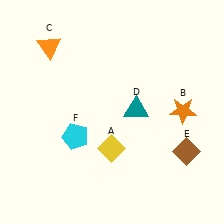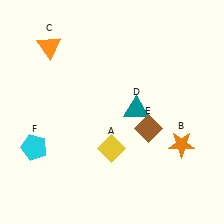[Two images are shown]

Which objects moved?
The objects that moved are: the orange star (B), the brown diamond (E), the cyan pentagon (F).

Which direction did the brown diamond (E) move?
The brown diamond (E) moved left.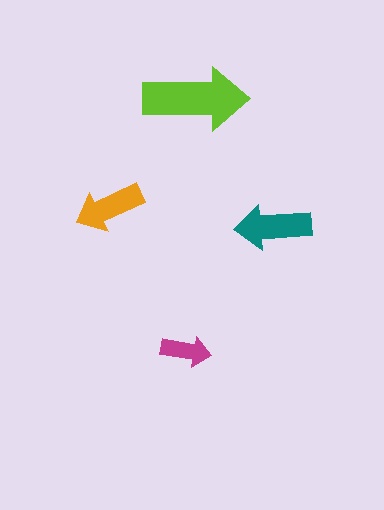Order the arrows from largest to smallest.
the lime one, the teal one, the orange one, the magenta one.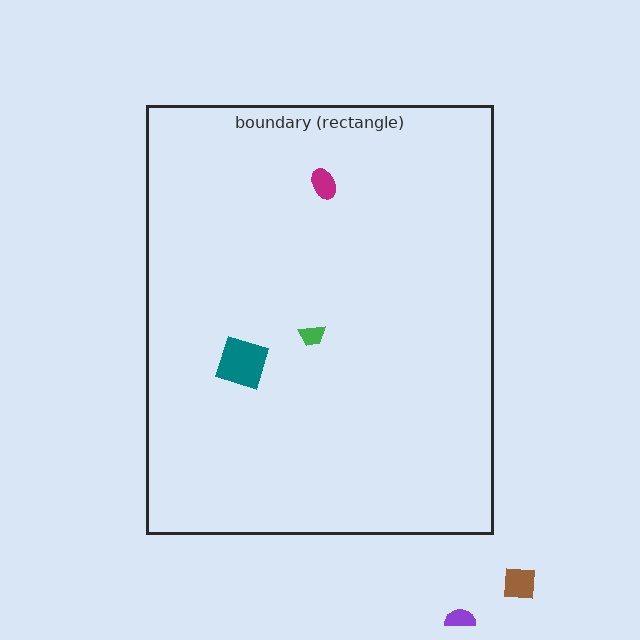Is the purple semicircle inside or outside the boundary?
Outside.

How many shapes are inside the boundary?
3 inside, 2 outside.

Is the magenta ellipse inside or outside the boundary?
Inside.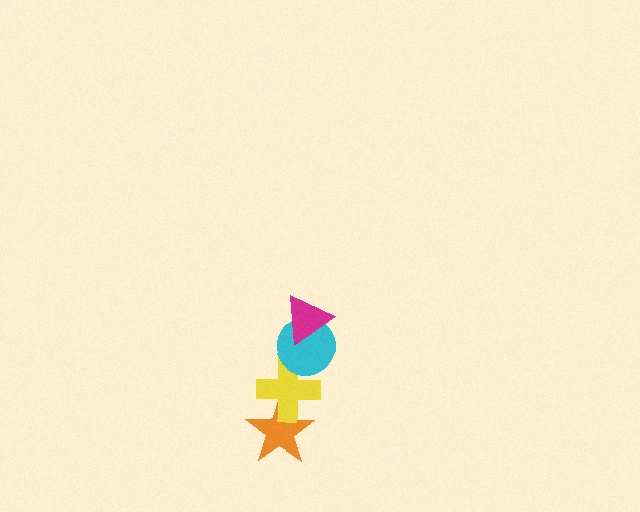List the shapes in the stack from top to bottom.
From top to bottom: the magenta triangle, the cyan circle, the yellow cross, the orange star.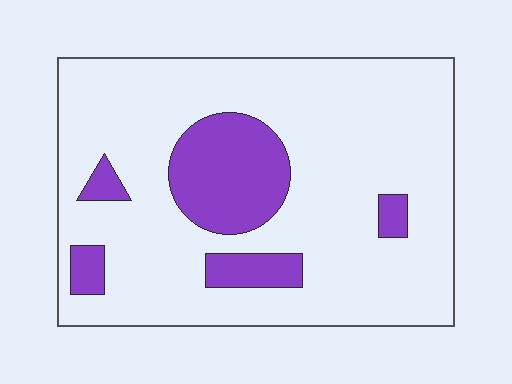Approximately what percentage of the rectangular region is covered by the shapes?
Approximately 20%.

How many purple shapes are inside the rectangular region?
5.